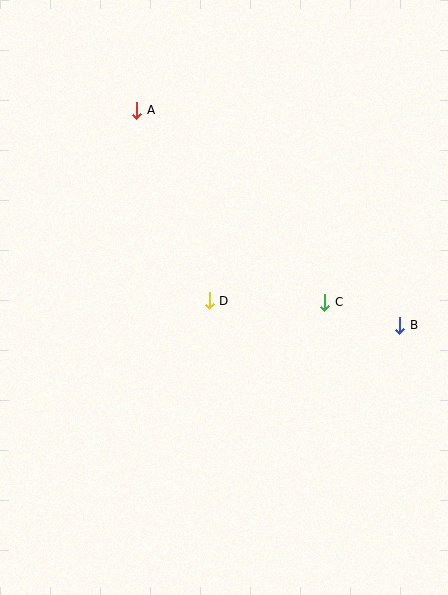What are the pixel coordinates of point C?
Point C is at (325, 302).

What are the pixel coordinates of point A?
Point A is at (137, 110).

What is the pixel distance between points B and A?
The distance between B and A is 340 pixels.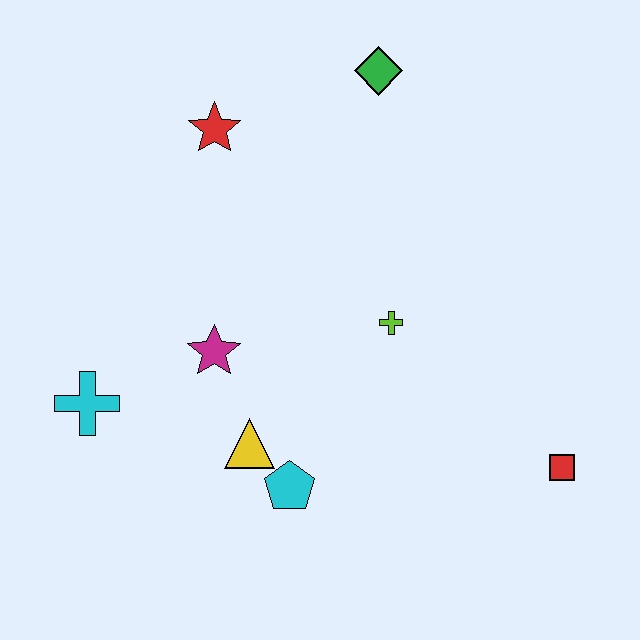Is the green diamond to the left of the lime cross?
Yes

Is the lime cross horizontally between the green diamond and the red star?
No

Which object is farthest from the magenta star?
The red square is farthest from the magenta star.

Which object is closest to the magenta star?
The yellow triangle is closest to the magenta star.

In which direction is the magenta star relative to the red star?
The magenta star is below the red star.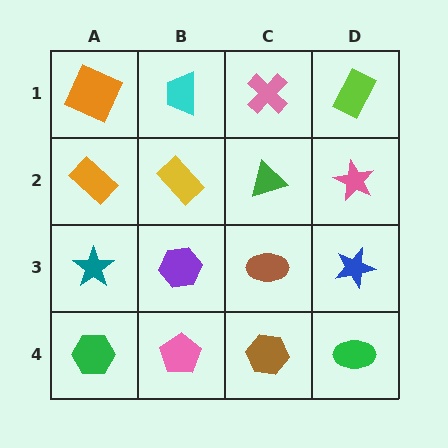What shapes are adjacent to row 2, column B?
A cyan trapezoid (row 1, column B), a purple hexagon (row 3, column B), an orange rectangle (row 2, column A), a green triangle (row 2, column C).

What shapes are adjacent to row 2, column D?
A lime rectangle (row 1, column D), a blue star (row 3, column D), a green triangle (row 2, column C).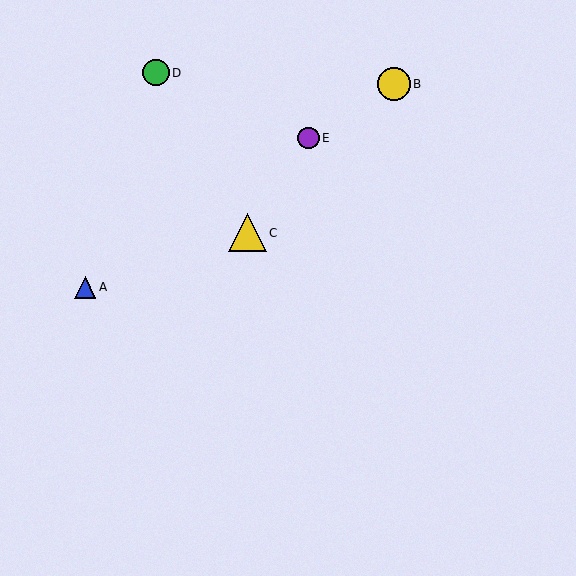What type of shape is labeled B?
Shape B is a yellow circle.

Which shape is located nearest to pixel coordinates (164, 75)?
The green circle (labeled D) at (156, 73) is nearest to that location.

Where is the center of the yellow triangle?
The center of the yellow triangle is at (247, 233).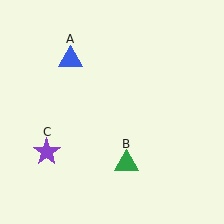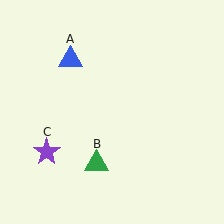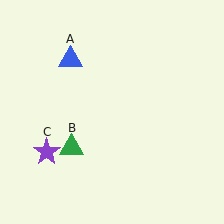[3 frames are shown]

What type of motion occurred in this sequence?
The green triangle (object B) rotated clockwise around the center of the scene.